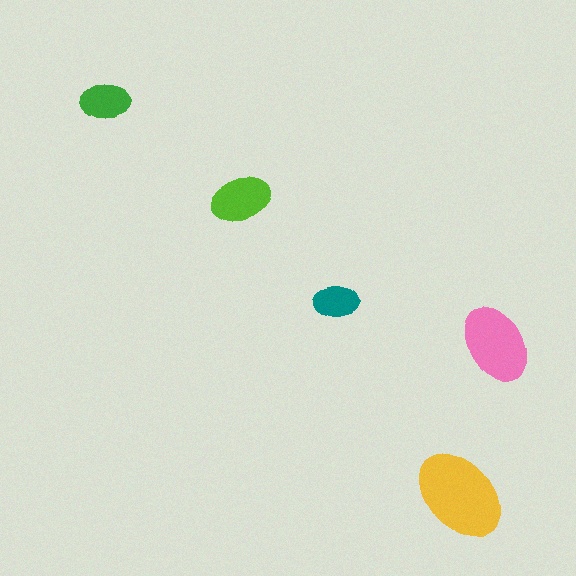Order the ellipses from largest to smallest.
the yellow one, the pink one, the lime one, the green one, the teal one.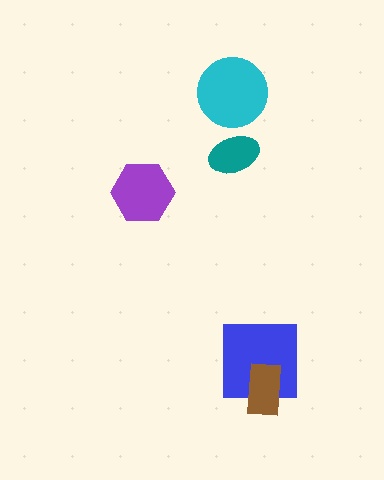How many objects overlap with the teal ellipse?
0 objects overlap with the teal ellipse.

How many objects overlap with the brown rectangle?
1 object overlaps with the brown rectangle.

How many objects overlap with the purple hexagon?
0 objects overlap with the purple hexagon.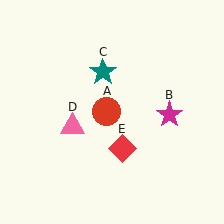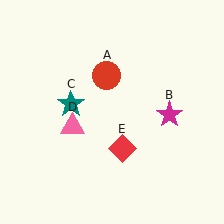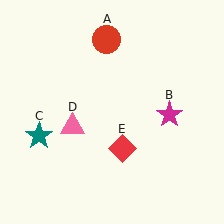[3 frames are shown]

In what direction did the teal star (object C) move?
The teal star (object C) moved down and to the left.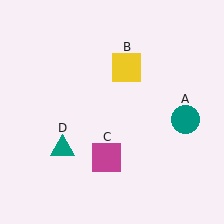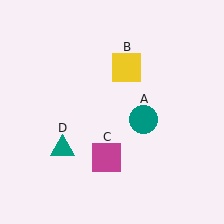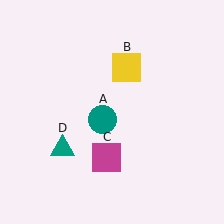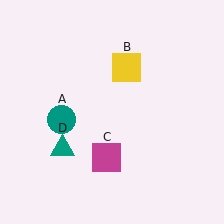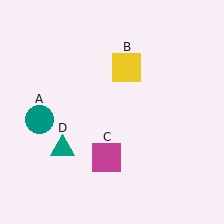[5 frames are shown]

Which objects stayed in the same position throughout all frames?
Yellow square (object B) and magenta square (object C) and teal triangle (object D) remained stationary.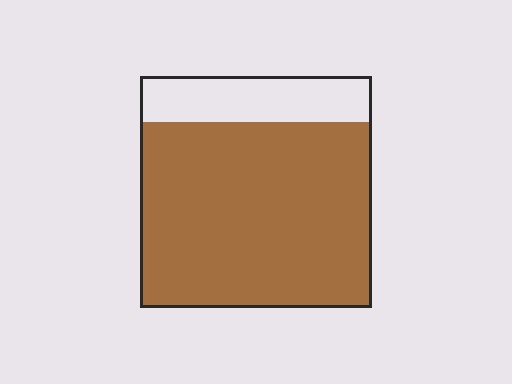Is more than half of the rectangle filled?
Yes.